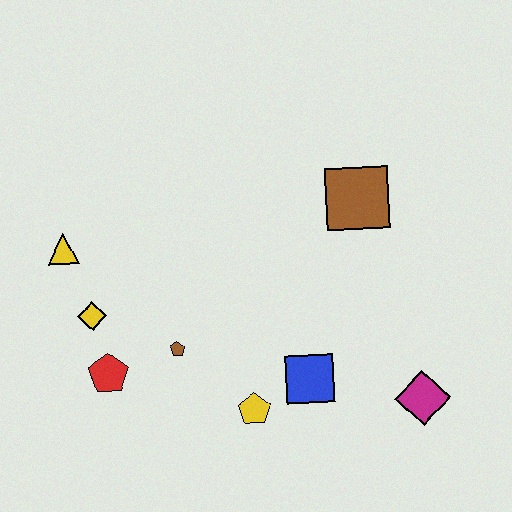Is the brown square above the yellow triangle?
Yes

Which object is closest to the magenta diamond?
The blue square is closest to the magenta diamond.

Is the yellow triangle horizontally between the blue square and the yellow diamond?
No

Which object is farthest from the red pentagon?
The magenta diamond is farthest from the red pentagon.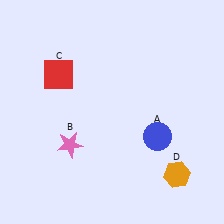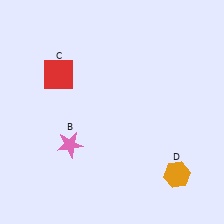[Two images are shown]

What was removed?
The blue circle (A) was removed in Image 2.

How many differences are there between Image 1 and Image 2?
There is 1 difference between the two images.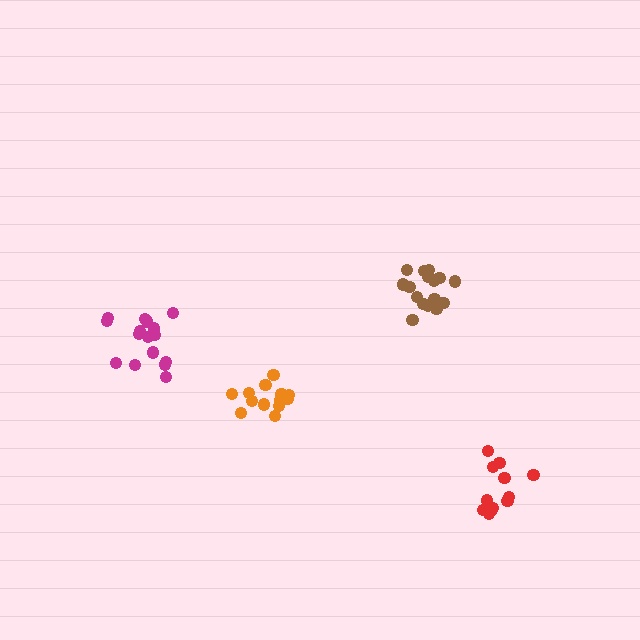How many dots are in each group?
Group 1: 16 dots, Group 2: 13 dots, Group 3: 12 dots, Group 4: 16 dots (57 total).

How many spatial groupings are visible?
There are 4 spatial groupings.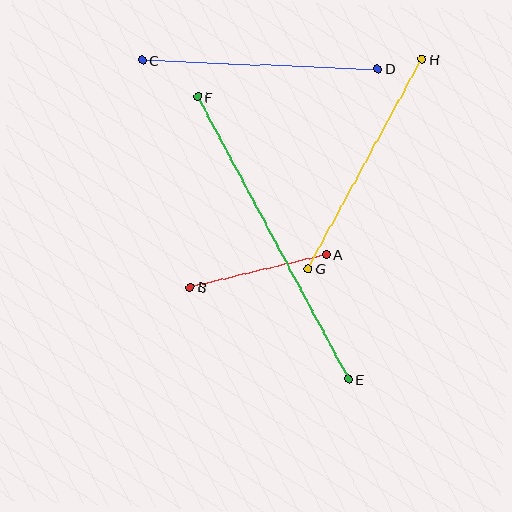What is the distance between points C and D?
The distance is approximately 235 pixels.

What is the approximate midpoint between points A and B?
The midpoint is at approximately (258, 271) pixels.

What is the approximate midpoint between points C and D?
The midpoint is at approximately (260, 64) pixels.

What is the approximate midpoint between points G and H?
The midpoint is at approximately (365, 164) pixels.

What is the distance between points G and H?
The distance is approximately 238 pixels.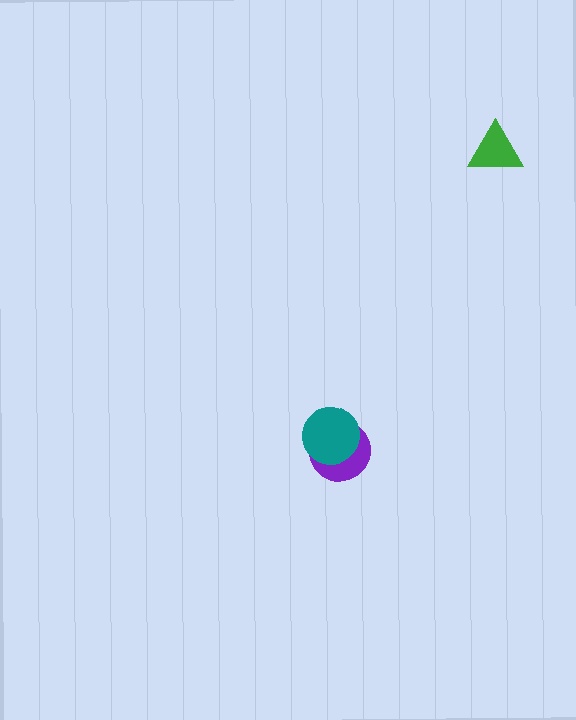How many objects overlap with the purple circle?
1 object overlaps with the purple circle.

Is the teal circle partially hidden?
No, no other shape covers it.